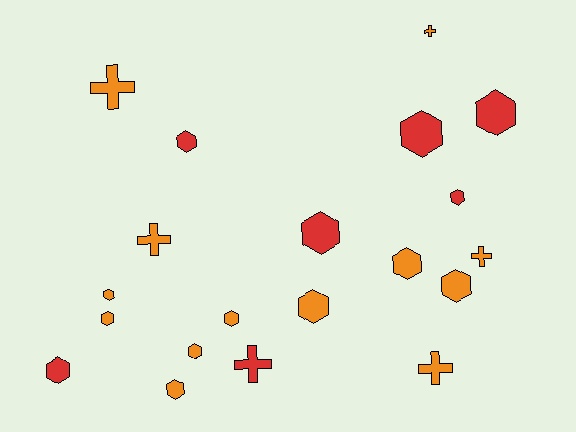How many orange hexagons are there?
There are 8 orange hexagons.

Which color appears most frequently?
Orange, with 13 objects.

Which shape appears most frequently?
Hexagon, with 14 objects.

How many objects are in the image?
There are 20 objects.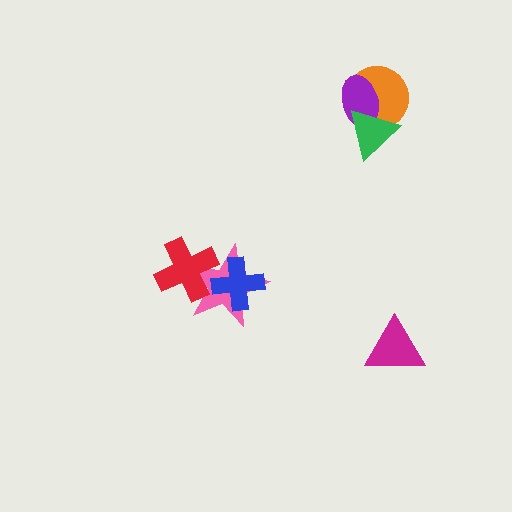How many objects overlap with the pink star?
2 objects overlap with the pink star.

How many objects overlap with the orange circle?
2 objects overlap with the orange circle.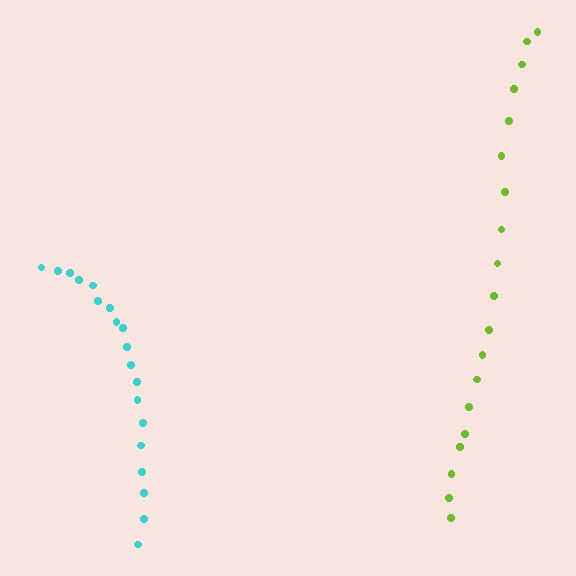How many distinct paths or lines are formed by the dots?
There are 2 distinct paths.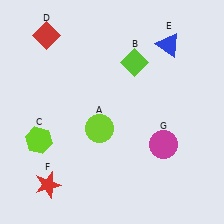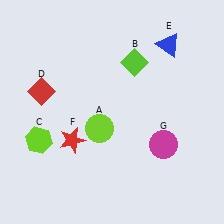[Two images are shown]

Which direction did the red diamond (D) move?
The red diamond (D) moved down.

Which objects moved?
The objects that moved are: the red diamond (D), the red star (F).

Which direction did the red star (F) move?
The red star (F) moved up.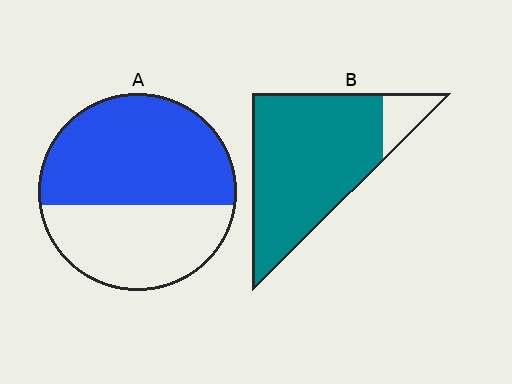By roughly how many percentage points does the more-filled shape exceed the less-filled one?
By roughly 30 percentage points (B over A).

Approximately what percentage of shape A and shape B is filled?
A is approximately 60% and B is approximately 90%.